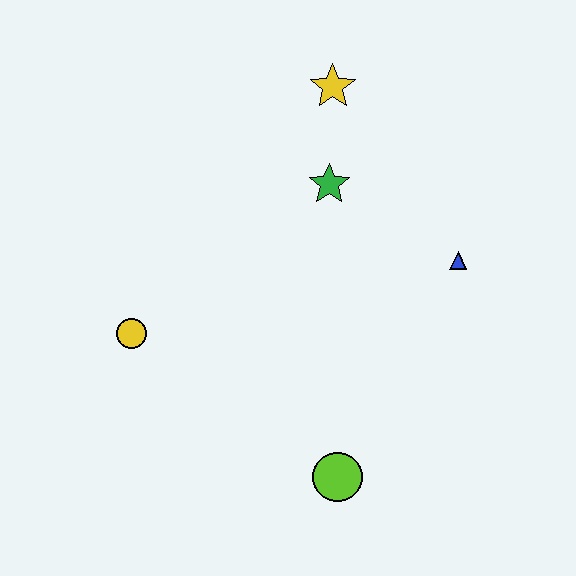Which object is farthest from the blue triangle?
The yellow circle is farthest from the blue triangle.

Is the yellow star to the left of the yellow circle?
No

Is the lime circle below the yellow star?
Yes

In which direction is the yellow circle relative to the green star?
The yellow circle is to the left of the green star.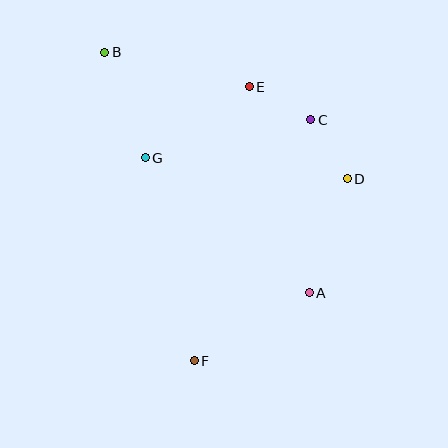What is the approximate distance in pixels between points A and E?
The distance between A and E is approximately 214 pixels.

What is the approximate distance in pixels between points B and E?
The distance between B and E is approximately 149 pixels.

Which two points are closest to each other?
Points C and D are closest to each other.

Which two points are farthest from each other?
Points B and F are farthest from each other.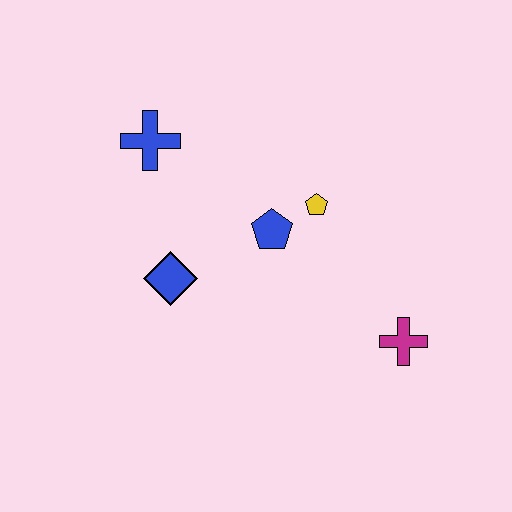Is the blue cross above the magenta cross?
Yes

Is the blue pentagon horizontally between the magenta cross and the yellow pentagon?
No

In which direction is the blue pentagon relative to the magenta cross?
The blue pentagon is to the left of the magenta cross.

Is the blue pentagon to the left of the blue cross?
No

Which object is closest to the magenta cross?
The yellow pentagon is closest to the magenta cross.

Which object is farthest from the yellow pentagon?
The blue cross is farthest from the yellow pentagon.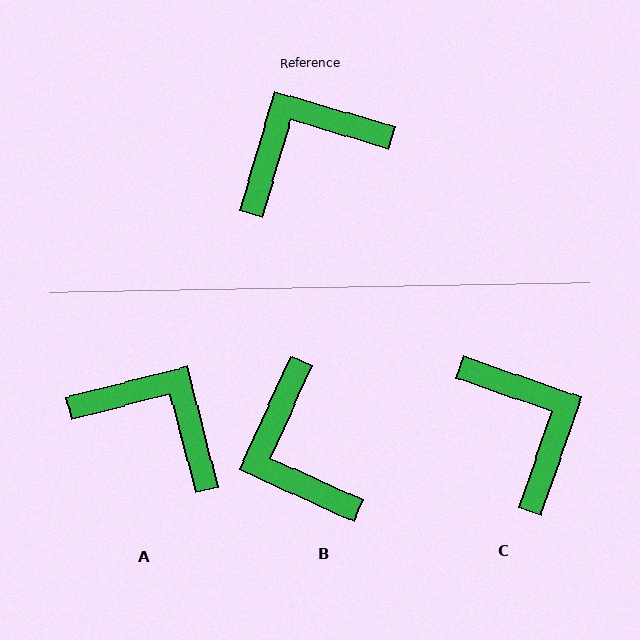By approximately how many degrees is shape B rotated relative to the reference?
Approximately 82 degrees counter-clockwise.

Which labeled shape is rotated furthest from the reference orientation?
C, about 92 degrees away.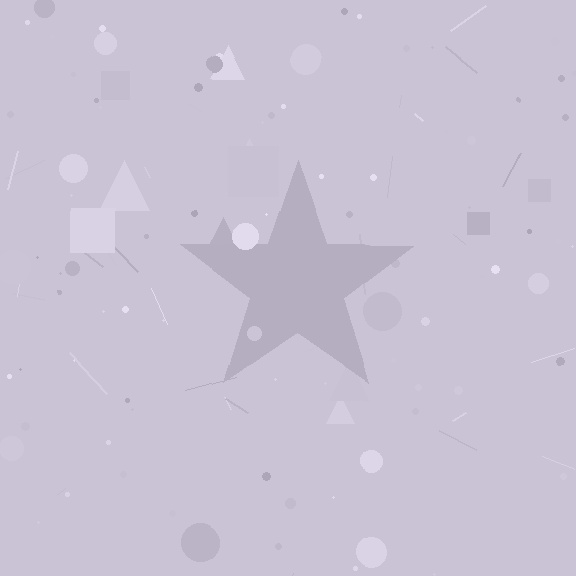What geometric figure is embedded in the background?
A star is embedded in the background.